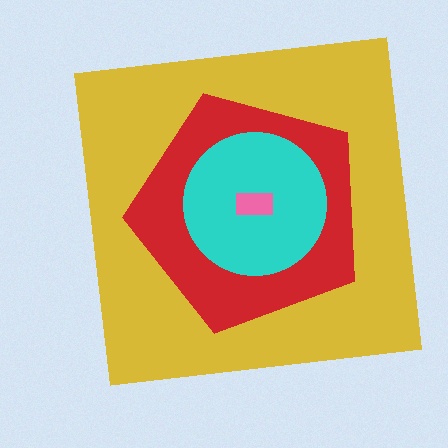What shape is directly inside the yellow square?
The red pentagon.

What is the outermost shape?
The yellow square.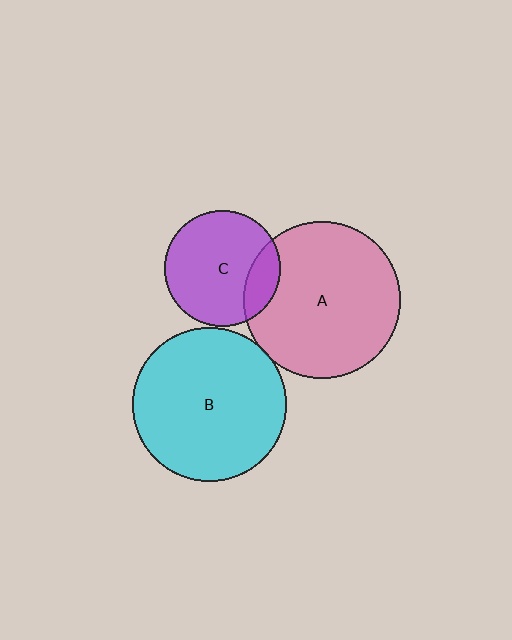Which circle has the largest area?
Circle A (pink).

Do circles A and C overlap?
Yes.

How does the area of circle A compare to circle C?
Approximately 1.8 times.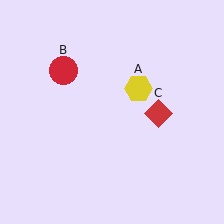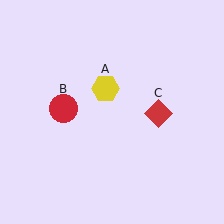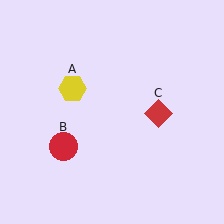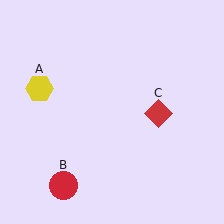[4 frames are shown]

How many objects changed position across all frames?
2 objects changed position: yellow hexagon (object A), red circle (object B).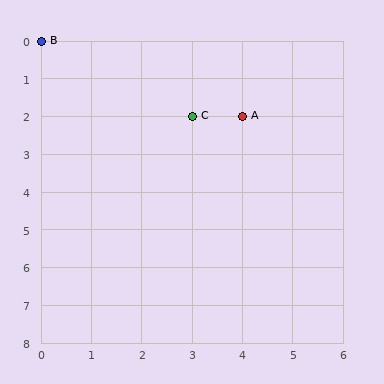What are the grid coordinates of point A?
Point A is at grid coordinates (4, 2).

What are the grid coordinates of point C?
Point C is at grid coordinates (3, 2).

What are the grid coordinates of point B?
Point B is at grid coordinates (0, 0).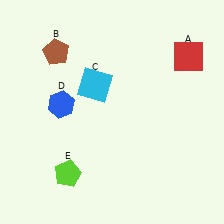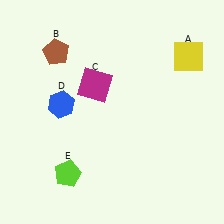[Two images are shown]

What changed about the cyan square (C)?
In Image 1, C is cyan. In Image 2, it changed to magenta.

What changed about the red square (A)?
In Image 1, A is red. In Image 2, it changed to yellow.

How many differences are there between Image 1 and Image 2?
There are 2 differences between the two images.